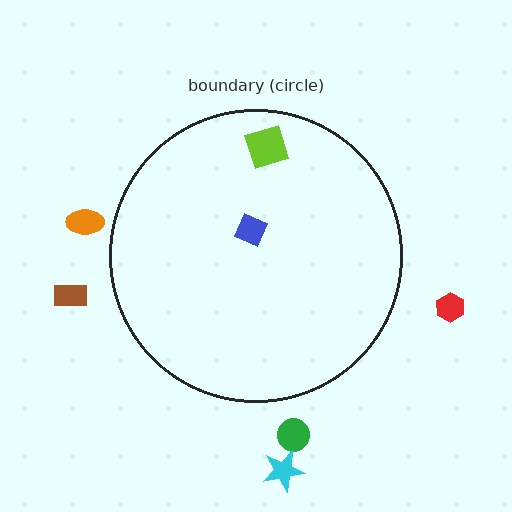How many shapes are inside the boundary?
2 inside, 5 outside.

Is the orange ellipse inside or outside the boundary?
Outside.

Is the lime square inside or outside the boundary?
Inside.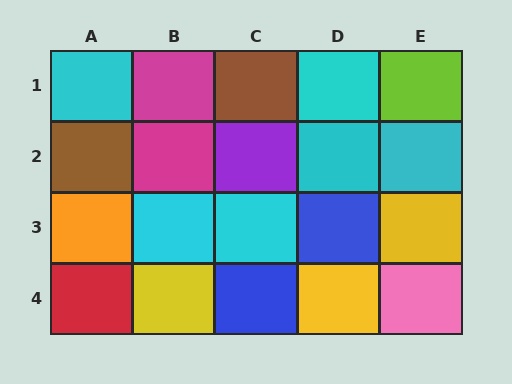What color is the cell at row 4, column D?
Yellow.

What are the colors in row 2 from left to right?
Brown, magenta, purple, cyan, cyan.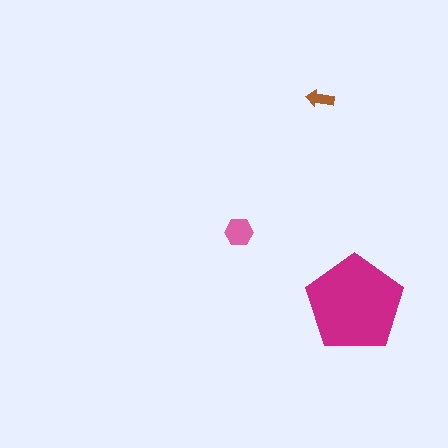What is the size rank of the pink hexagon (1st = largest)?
2nd.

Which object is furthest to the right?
The magenta pentagon is rightmost.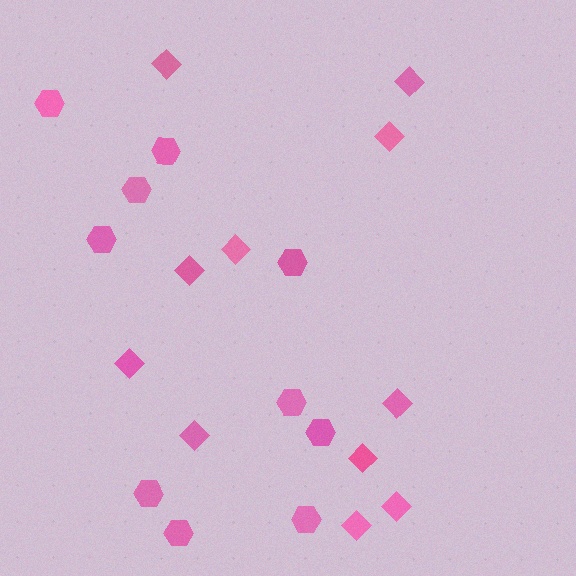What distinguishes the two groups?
There are 2 groups: one group of hexagons (10) and one group of diamonds (11).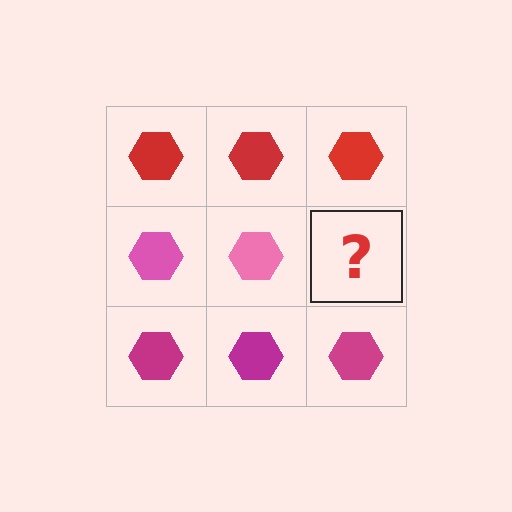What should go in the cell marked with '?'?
The missing cell should contain a pink hexagon.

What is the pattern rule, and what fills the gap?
The rule is that each row has a consistent color. The gap should be filled with a pink hexagon.